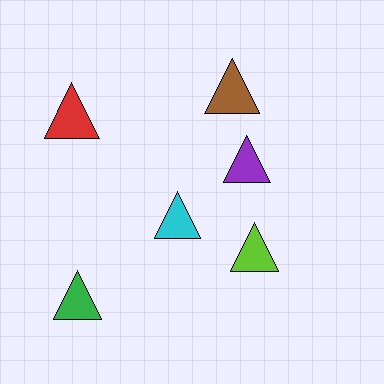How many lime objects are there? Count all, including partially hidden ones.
There is 1 lime object.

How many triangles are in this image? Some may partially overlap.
There are 6 triangles.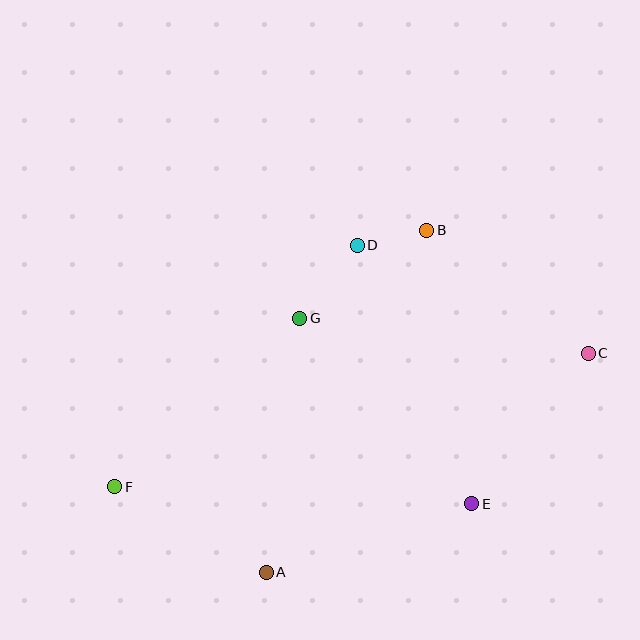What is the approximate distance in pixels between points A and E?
The distance between A and E is approximately 217 pixels.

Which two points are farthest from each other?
Points C and F are farthest from each other.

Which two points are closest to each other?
Points B and D are closest to each other.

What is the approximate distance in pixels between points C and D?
The distance between C and D is approximately 255 pixels.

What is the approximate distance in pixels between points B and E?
The distance between B and E is approximately 277 pixels.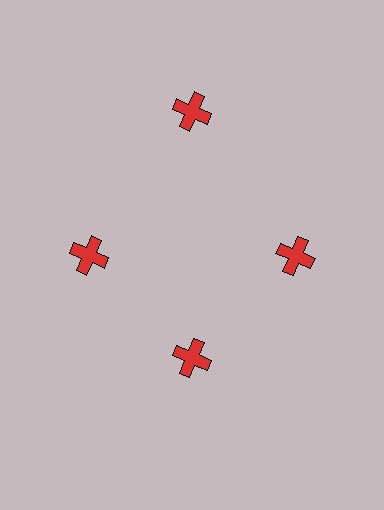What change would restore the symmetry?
The symmetry would be restored by moving it inward, back onto the ring so that all 4 crosses sit at equal angles and equal distance from the center.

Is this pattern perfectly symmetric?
No. The 4 red crosses are arranged in a ring, but one element near the 12 o'clock position is pushed outward from the center, breaking the 4-fold rotational symmetry.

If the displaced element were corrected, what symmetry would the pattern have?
It would have 4-fold rotational symmetry — the pattern would map onto itself every 90 degrees.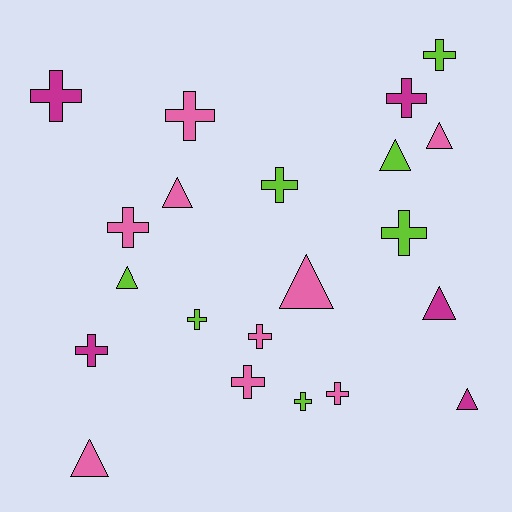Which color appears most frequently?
Pink, with 9 objects.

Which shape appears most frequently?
Cross, with 13 objects.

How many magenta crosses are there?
There are 3 magenta crosses.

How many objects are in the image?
There are 21 objects.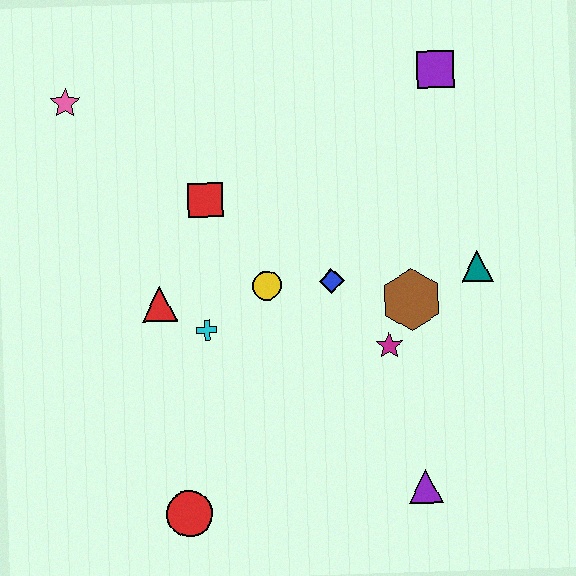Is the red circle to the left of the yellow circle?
Yes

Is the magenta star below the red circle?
No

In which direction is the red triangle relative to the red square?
The red triangle is below the red square.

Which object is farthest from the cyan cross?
The purple square is farthest from the cyan cross.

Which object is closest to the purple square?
The teal triangle is closest to the purple square.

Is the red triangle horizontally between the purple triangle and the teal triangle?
No